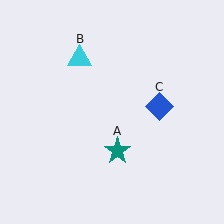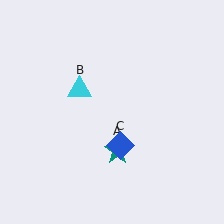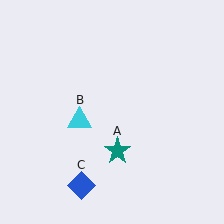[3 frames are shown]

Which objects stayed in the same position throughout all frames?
Teal star (object A) remained stationary.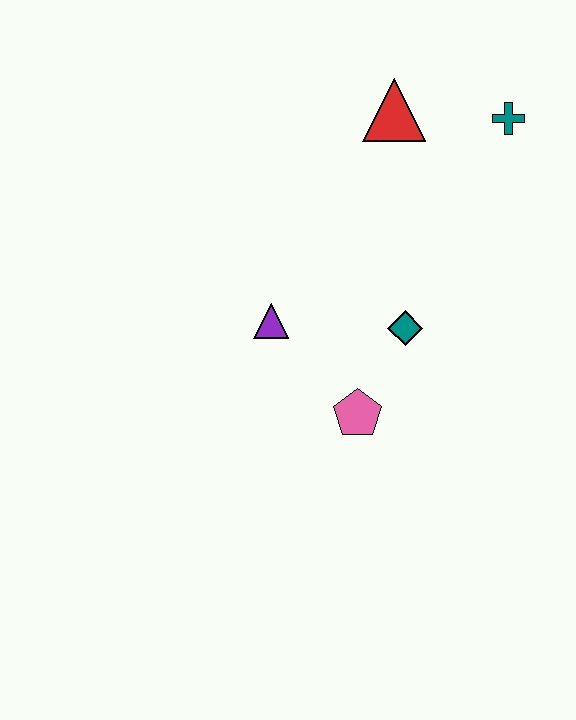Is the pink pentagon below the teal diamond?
Yes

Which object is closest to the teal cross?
The red triangle is closest to the teal cross.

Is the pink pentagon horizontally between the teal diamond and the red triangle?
No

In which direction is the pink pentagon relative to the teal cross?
The pink pentagon is below the teal cross.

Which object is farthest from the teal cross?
The pink pentagon is farthest from the teal cross.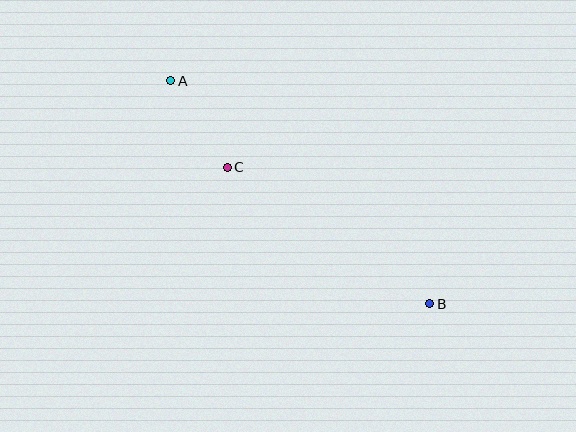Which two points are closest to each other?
Points A and C are closest to each other.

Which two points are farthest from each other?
Points A and B are farthest from each other.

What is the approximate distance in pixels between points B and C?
The distance between B and C is approximately 245 pixels.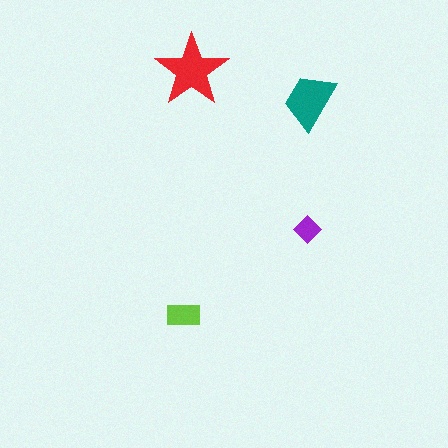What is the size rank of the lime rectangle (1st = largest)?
3rd.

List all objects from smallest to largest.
The purple diamond, the lime rectangle, the teal trapezoid, the red star.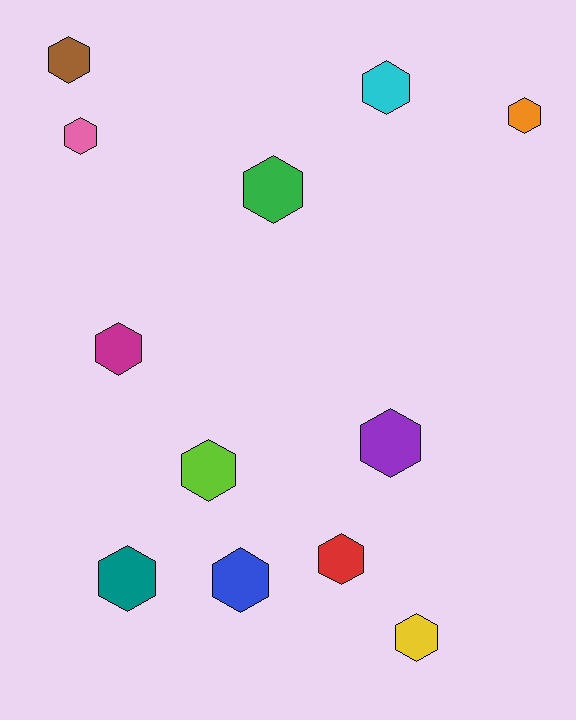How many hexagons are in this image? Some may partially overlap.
There are 12 hexagons.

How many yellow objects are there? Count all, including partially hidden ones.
There is 1 yellow object.